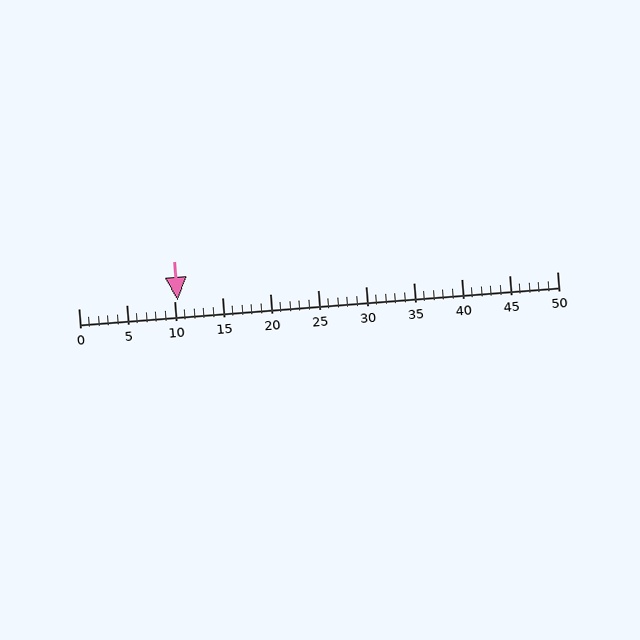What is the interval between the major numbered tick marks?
The major tick marks are spaced 5 units apart.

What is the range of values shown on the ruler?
The ruler shows values from 0 to 50.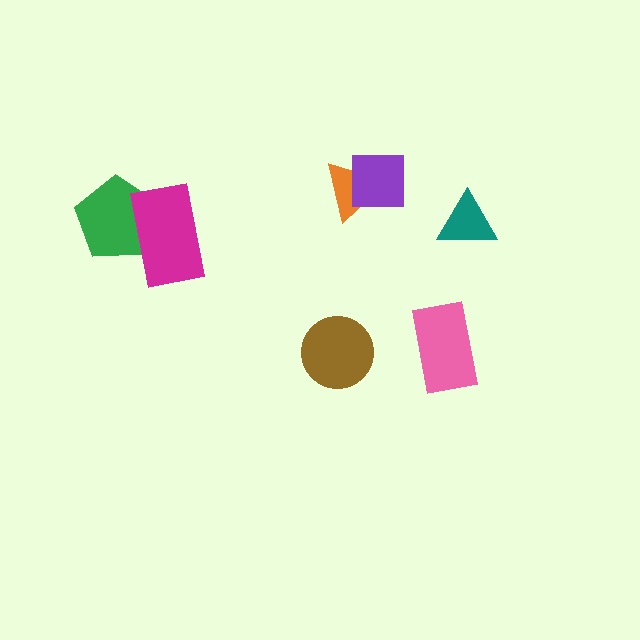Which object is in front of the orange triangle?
The purple square is in front of the orange triangle.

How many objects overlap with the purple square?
1 object overlaps with the purple square.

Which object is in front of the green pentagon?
The magenta rectangle is in front of the green pentagon.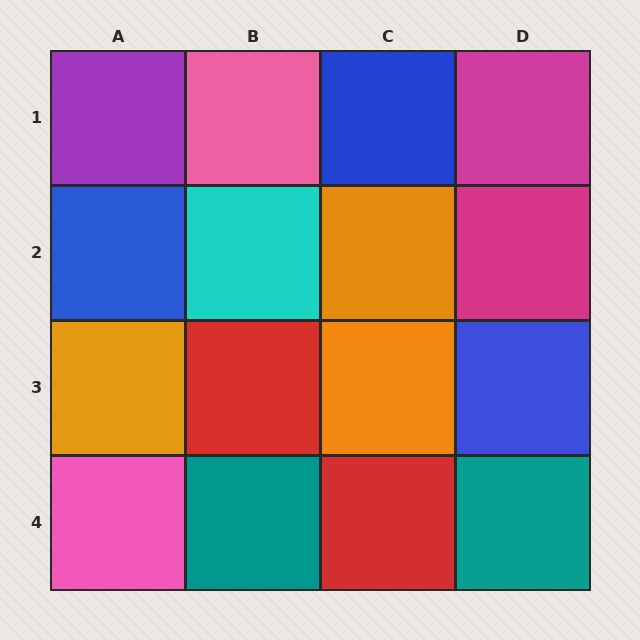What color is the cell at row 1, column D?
Magenta.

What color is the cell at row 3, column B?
Red.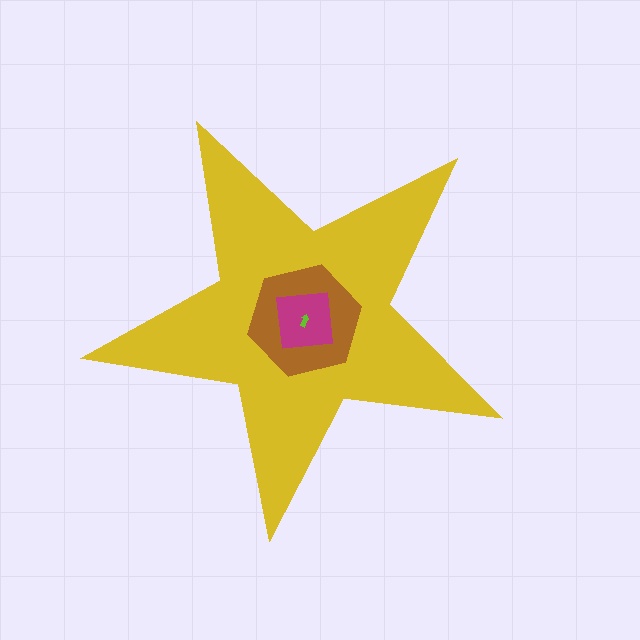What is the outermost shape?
The yellow star.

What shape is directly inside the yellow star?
The brown hexagon.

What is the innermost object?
The lime arrow.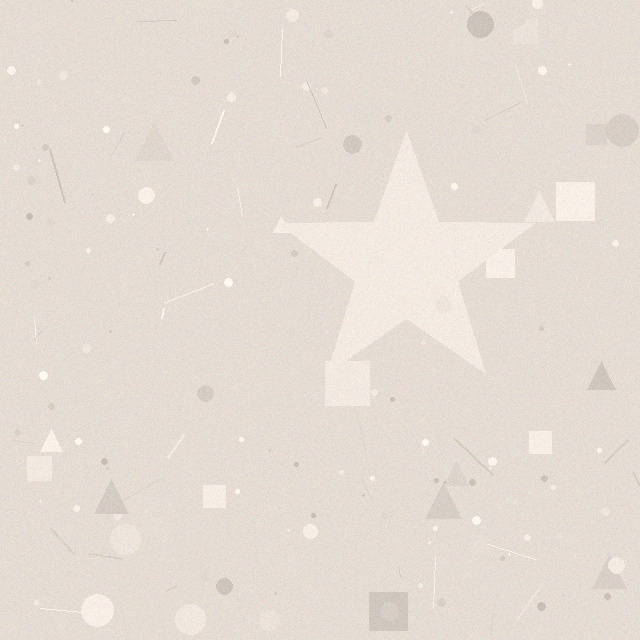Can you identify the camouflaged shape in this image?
The camouflaged shape is a star.